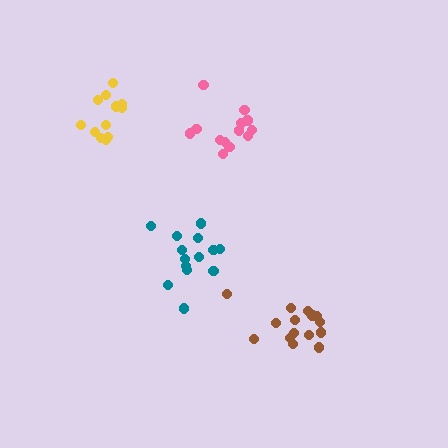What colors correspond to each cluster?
The clusters are colored: teal, pink, yellow, brown.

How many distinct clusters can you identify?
There are 4 distinct clusters.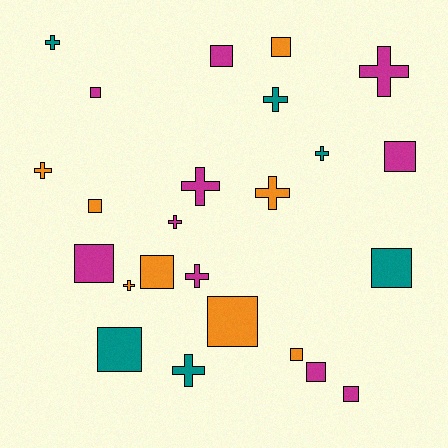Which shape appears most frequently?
Square, with 13 objects.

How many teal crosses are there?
There are 4 teal crosses.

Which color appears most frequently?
Magenta, with 10 objects.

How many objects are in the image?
There are 24 objects.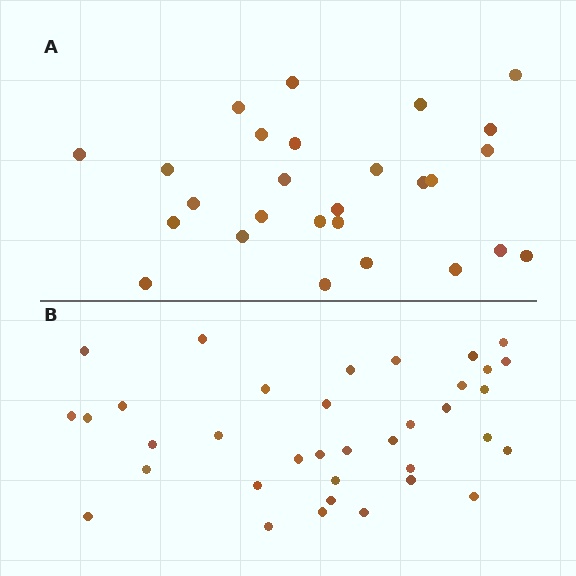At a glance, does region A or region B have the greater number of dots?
Region B (the bottom region) has more dots.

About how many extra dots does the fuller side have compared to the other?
Region B has roughly 8 or so more dots than region A.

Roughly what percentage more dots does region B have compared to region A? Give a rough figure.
About 35% more.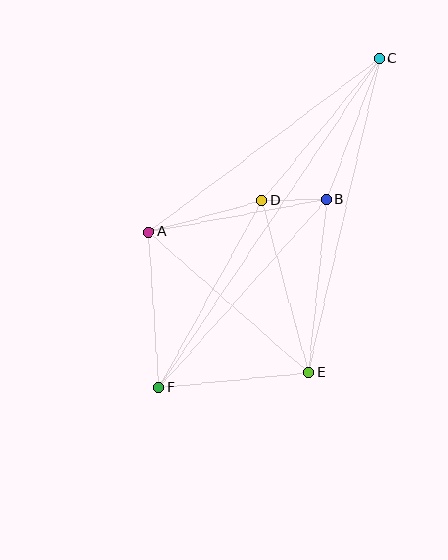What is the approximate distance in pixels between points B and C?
The distance between B and C is approximately 150 pixels.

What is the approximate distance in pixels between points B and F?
The distance between B and F is approximately 252 pixels.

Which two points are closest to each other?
Points B and D are closest to each other.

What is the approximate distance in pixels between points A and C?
The distance between A and C is approximately 289 pixels.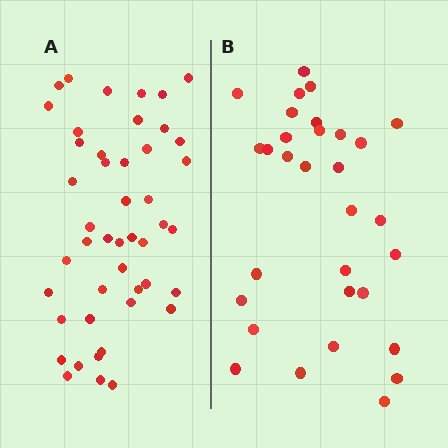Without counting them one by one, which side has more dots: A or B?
Region A (the left region) has more dots.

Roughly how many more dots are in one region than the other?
Region A has approximately 15 more dots than region B.